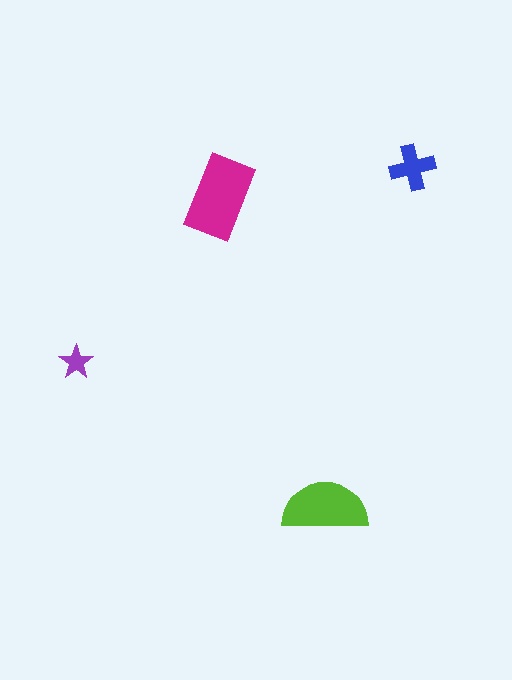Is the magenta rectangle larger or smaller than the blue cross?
Larger.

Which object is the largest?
The magenta rectangle.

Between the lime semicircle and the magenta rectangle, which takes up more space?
The magenta rectangle.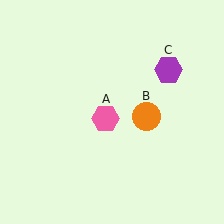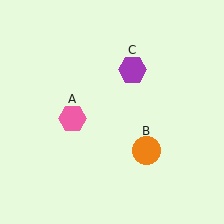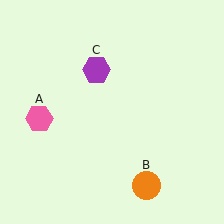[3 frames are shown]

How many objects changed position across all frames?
3 objects changed position: pink hexagon (object A), orange circle (object B), purple hexagon (object C).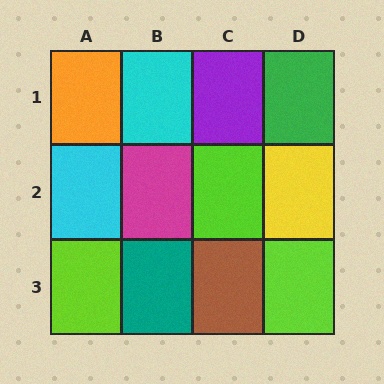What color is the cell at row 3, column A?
Lime.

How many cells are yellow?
1 cell is yellow.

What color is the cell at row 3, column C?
Brown.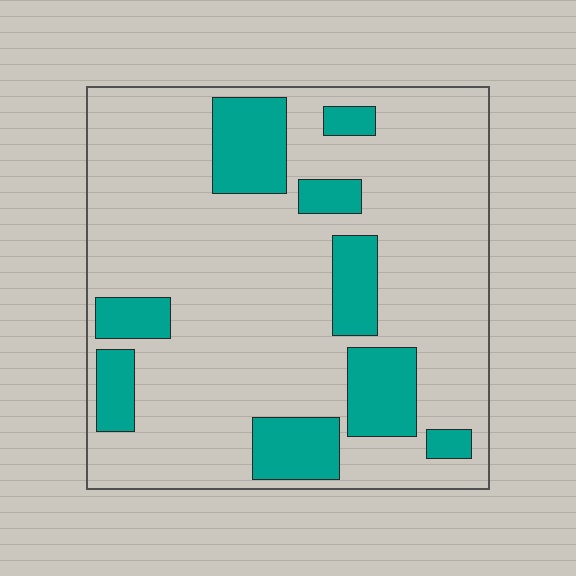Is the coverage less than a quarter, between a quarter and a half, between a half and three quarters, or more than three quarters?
Less than a quarter.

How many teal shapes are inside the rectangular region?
9.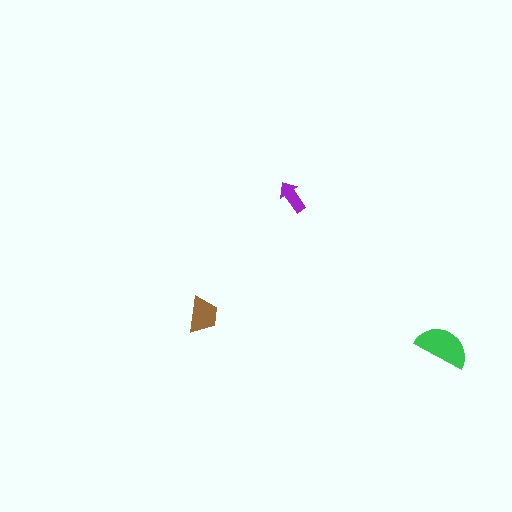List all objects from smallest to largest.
The purple arrow, the brown trapezoid, the green semicircle.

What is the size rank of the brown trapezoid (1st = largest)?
2nd.